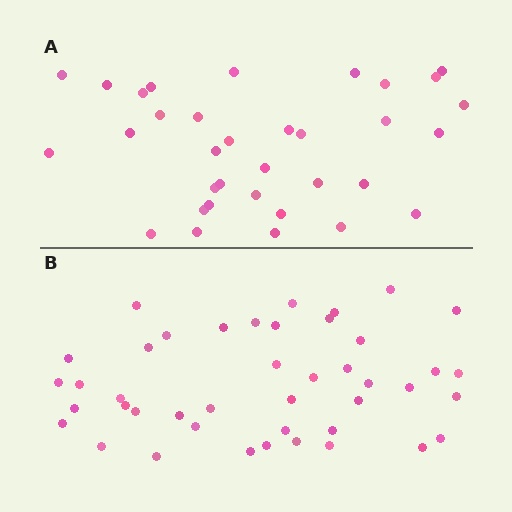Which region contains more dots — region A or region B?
Region B (the bottom region) has more dots.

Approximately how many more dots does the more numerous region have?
Region B has roughly 8 or so more dots than region A.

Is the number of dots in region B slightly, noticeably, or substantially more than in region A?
Region B has noticeably more, but not dramatically so. The ratio is roughly 1.3 to 1.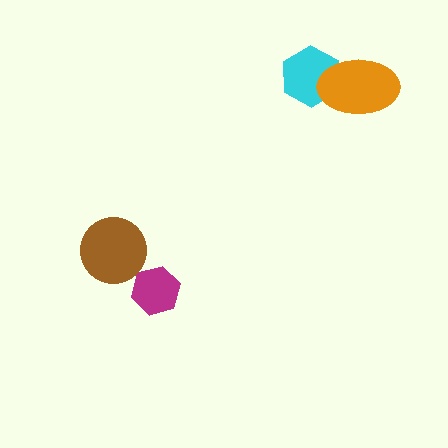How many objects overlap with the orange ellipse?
1 object overlaps with the orange ellipse.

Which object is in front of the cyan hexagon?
The orange ellipse is in front of the cyan hexagon.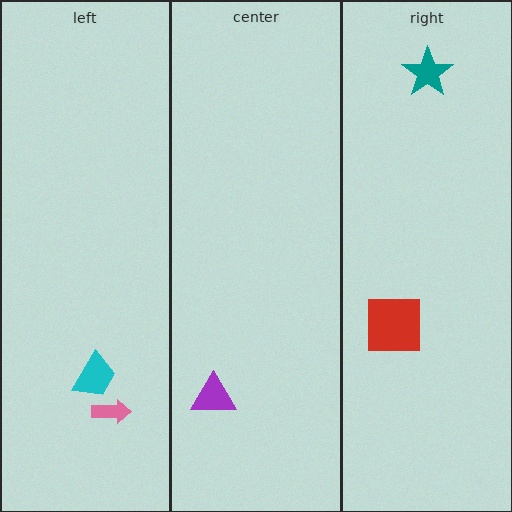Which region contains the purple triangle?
The center region.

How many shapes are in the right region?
2.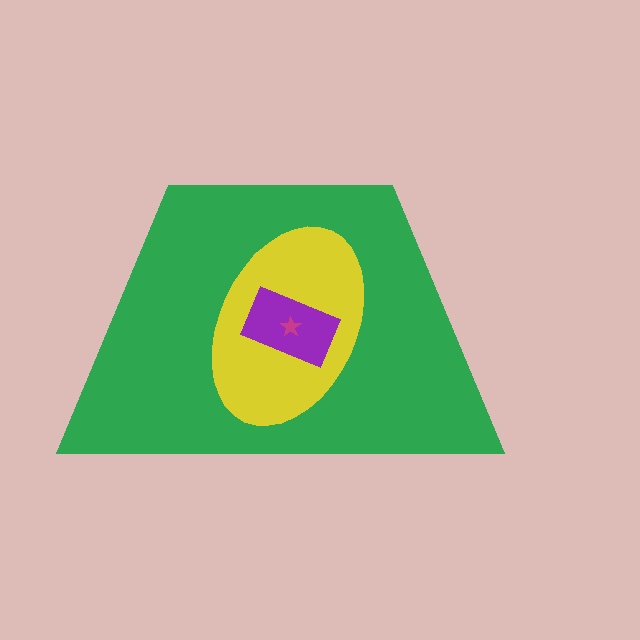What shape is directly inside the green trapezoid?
The yellow ellipse.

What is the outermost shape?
The green trapezoid.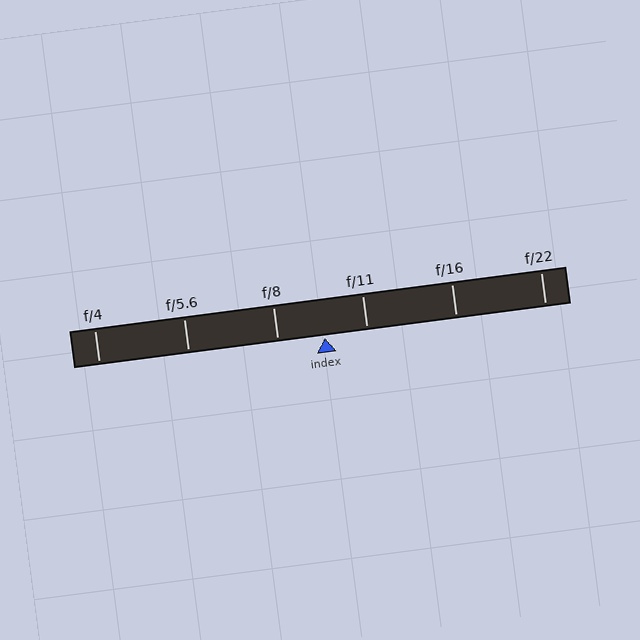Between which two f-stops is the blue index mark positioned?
The index mark is between f/8 and f/11.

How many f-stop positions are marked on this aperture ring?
There are 6 f-stop positions marked.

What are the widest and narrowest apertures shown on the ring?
The widest aperture shown is f/4 and the narrowest is f/22.